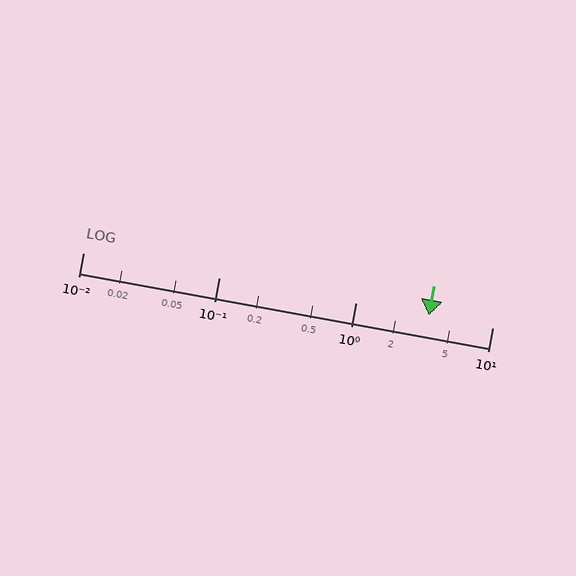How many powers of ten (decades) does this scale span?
The scale spans 3 decades, from 0.01 to 10.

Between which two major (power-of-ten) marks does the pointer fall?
The pointer is between 1 and 10.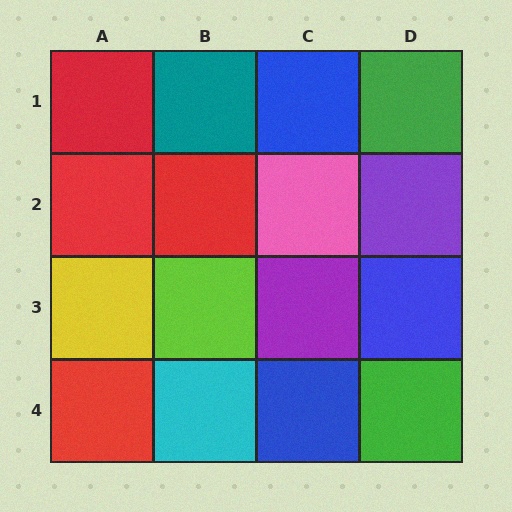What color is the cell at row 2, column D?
Purple.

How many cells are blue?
3 cells are blue.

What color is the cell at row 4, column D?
Green.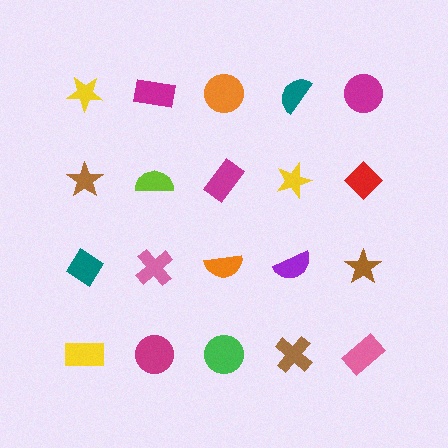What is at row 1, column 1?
A yellow star.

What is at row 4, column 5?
A pink rectangle.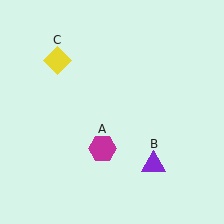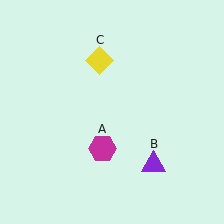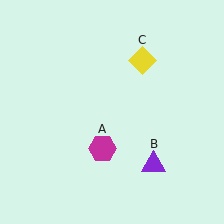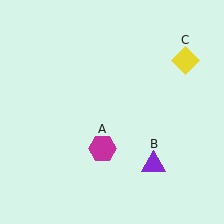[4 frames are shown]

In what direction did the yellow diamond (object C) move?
The yellow diamond (object C) moved right.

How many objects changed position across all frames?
1 object changed position: yellow diamond (object C).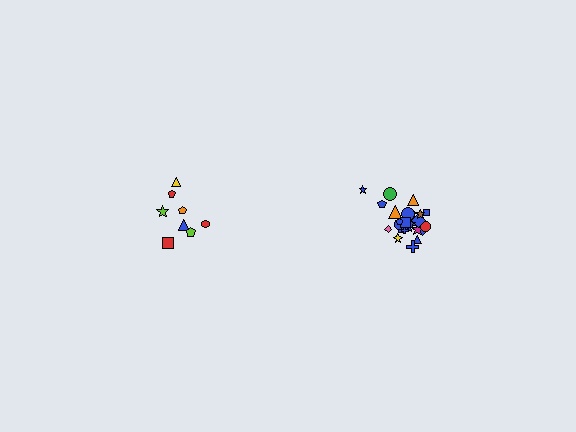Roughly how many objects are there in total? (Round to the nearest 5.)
Roughly 35 objects in total.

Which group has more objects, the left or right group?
The right group.